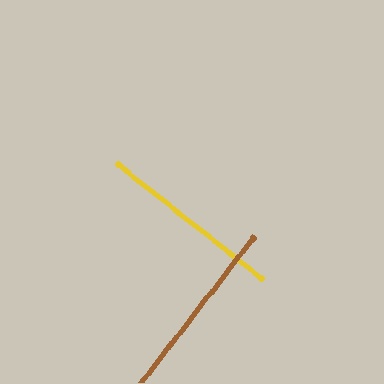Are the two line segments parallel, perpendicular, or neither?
Perpendicular — they meet at approximately 89°.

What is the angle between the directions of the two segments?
Approximately 89 degrees.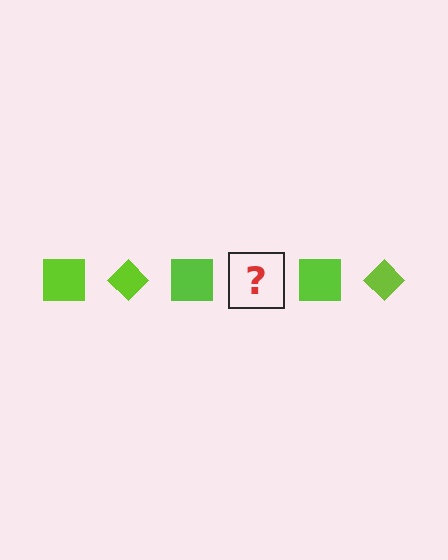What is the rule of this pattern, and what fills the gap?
The rule is that the pattern cycles through square, diamond shapes in lime. The gap should be filled with a lime diamond.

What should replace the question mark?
The question mark should be replaced with a lime diamond.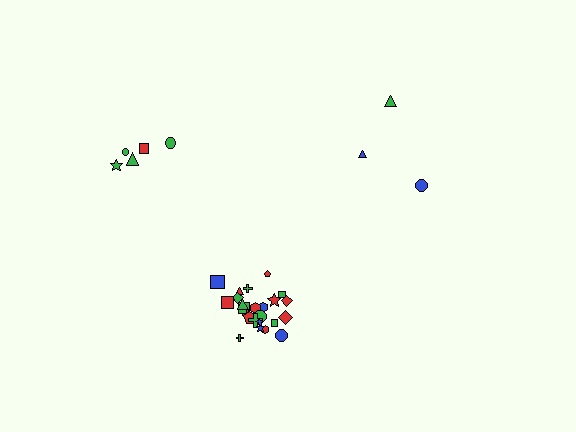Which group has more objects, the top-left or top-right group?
The top-left group.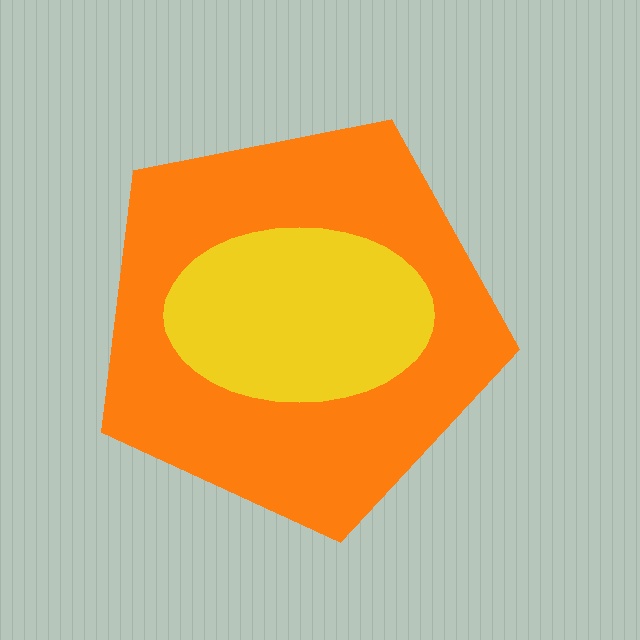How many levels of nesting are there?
2.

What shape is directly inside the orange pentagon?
The yellow ellipse.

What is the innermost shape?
The yellow ellipse.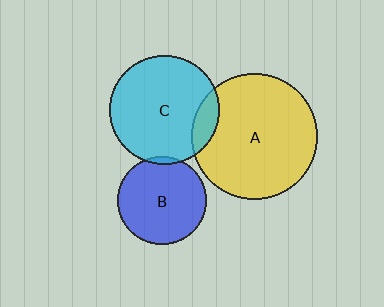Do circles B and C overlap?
Yes.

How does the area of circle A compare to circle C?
Approximately 1.3 times.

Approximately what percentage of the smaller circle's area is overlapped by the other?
Approximately 5%.